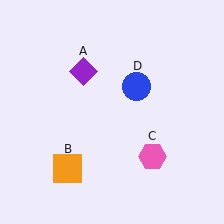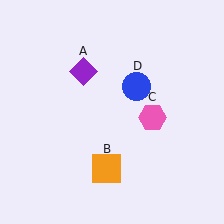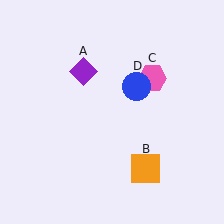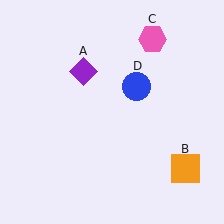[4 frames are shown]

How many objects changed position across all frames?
2 objects changed position: orange square (object B), pink hexagon (object C).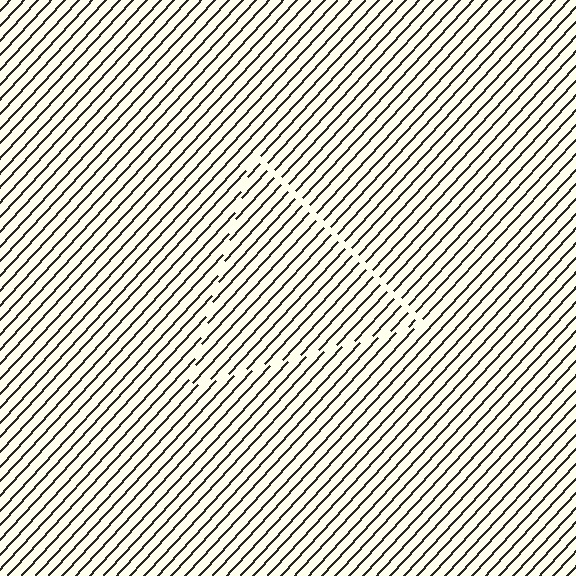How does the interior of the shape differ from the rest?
The interior of the shape contains the same grating, shifted by half a period — the contour is defined by the phase discontinuity where line-ends from the inner and outer gratings abut.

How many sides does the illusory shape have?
3 sides — the line-ends trace a triangle.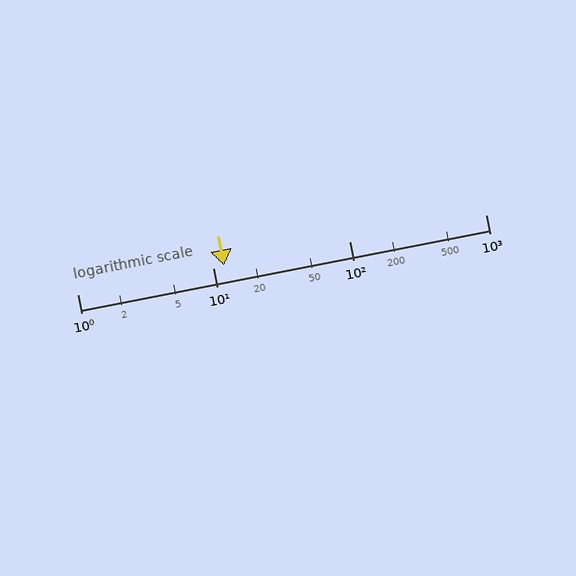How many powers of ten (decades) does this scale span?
The scale spans 3 decades, from 1 to 1000.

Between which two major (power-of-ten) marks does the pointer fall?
The pointer is between 10 and 100.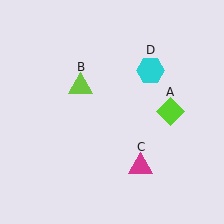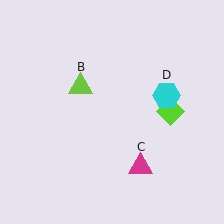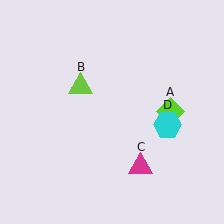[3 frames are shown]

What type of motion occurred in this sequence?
The cyan hexagon (object D) rotated clockwise around the center of the scene.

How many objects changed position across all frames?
1 object changed position: cyan hexagon (object D).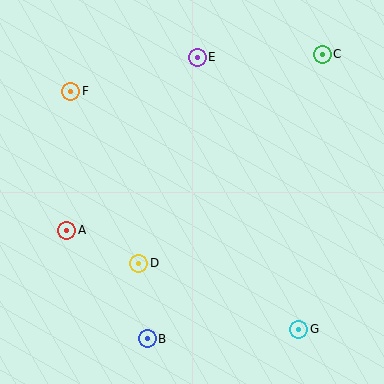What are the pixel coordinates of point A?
Point A is at (67, 230).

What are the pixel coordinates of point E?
Point E is at (197, 57).